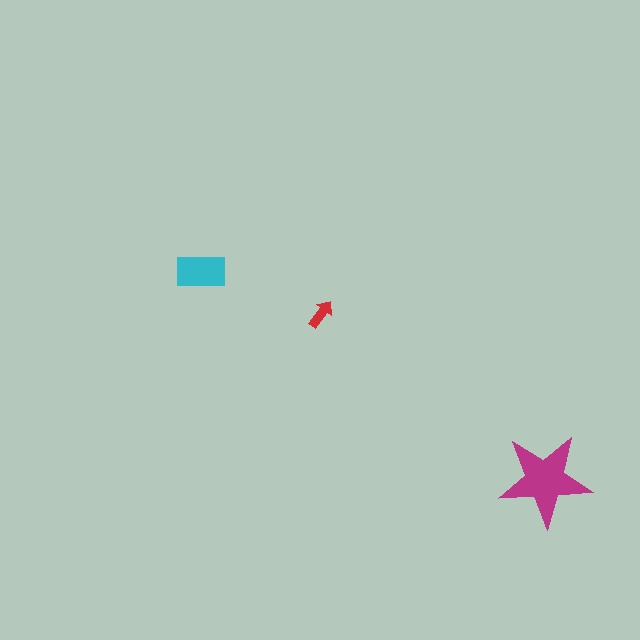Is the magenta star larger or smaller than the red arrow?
Larger.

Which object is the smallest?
The red arrow.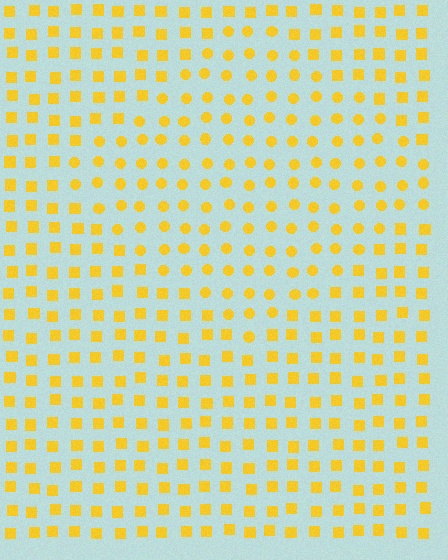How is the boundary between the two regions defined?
The boundary is defined by a change in element shape: circles inside vs. squares outside. All elements share the same color and spacing.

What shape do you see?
I see a diamond.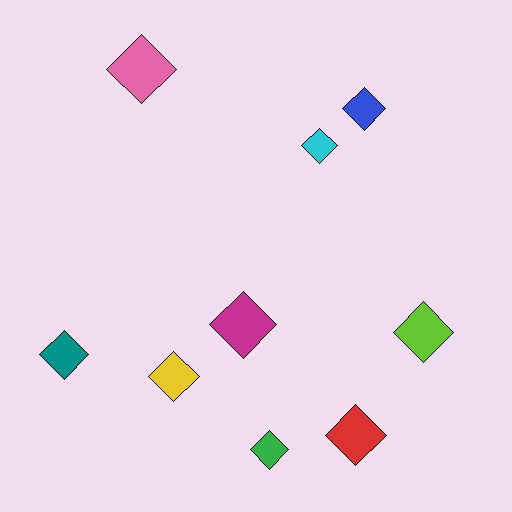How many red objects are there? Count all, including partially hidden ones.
There is 1 red object.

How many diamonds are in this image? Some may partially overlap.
There are 9 diamonds.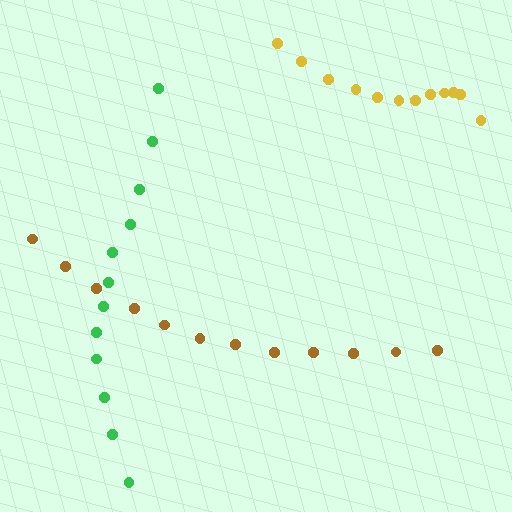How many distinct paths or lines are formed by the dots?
There are 3 distinct paths.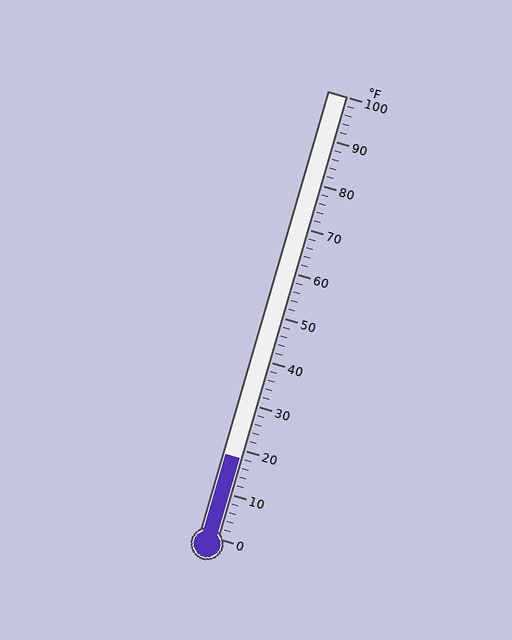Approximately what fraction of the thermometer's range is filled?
The thermometer is filled to approximately 20% of its range.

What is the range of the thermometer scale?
The thermometer scale ranges from 0°F to 100°F.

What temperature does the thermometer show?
The thermometer shows approximately 18°F.